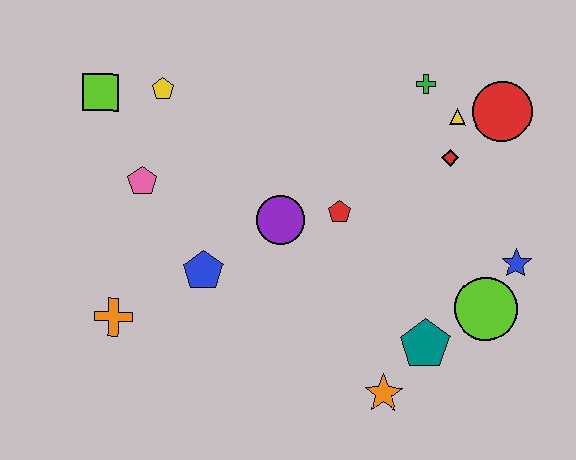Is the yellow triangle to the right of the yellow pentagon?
Yes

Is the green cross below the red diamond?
No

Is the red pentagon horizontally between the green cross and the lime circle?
No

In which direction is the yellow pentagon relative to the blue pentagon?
The yellow pentagon is above the blue pentagon.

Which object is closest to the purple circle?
The red pentagon is closest to the purple circle.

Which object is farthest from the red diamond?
The orange cross is farthest from the red diamond.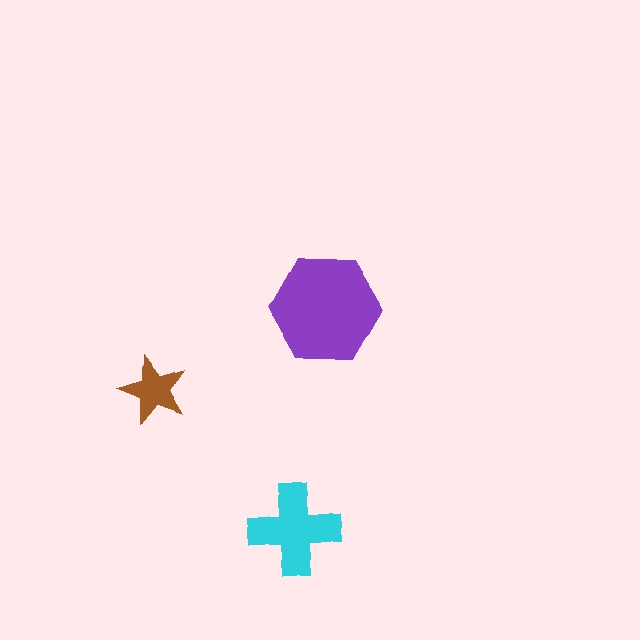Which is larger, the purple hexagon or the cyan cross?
The purple hexagon.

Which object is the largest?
The purple hexagon.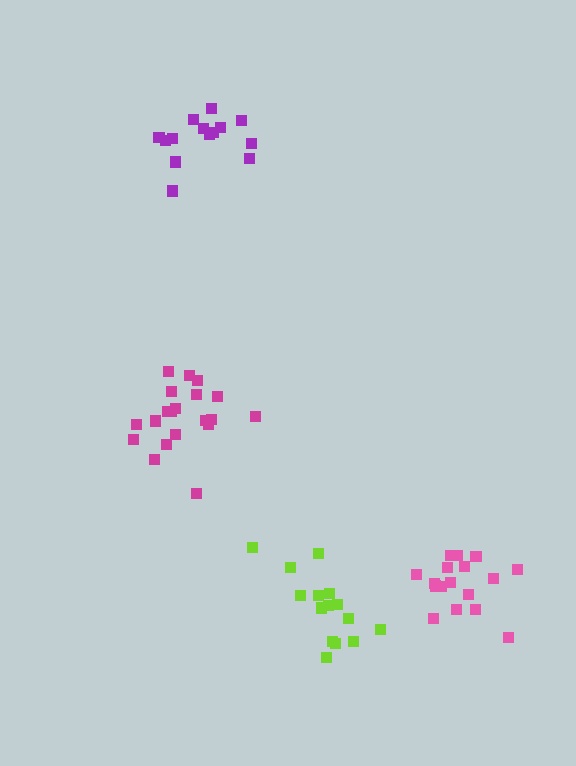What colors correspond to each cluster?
The clusters are colored: purple, lime, pink, magenta.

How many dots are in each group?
Group 1: 14 dots, Group 2: 15 dots, Group 3: 17 dots, Group 4: 20 dots (66 total).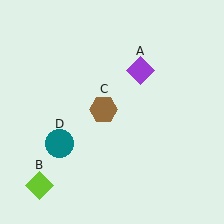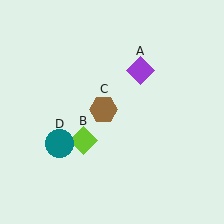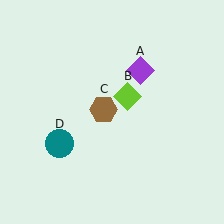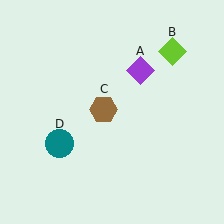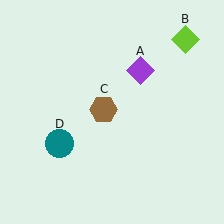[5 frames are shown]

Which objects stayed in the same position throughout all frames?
Purple diamond (object A) and brown hexagon (object C) and teal circle (object D) remained stationary.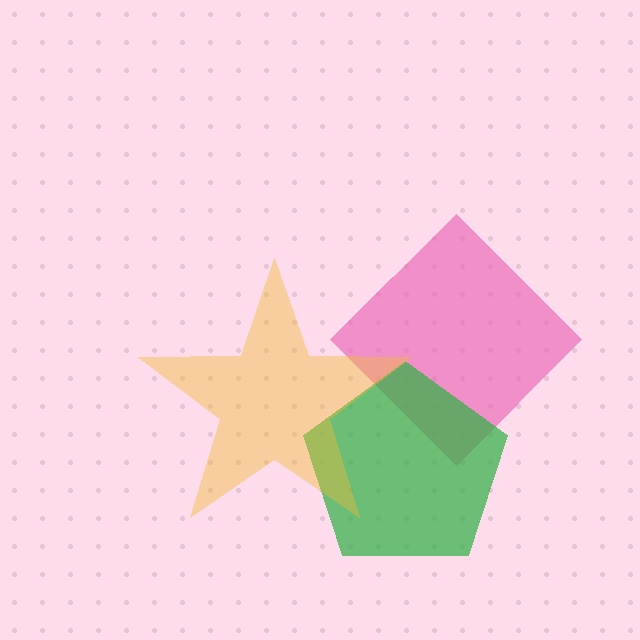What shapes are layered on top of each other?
The layered shapes are: a pink diamond, a green pentagon, a yellow star.